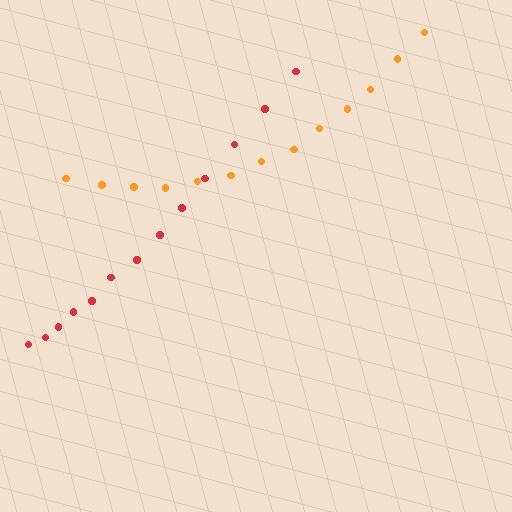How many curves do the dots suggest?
There are 2 distinct paths.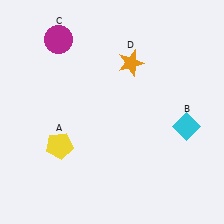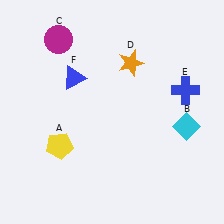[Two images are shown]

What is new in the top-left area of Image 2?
A blue triangle (F) was added in the top-left area of Image 2.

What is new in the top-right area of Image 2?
A blue cross (E) was added in the top-right area of Image 2.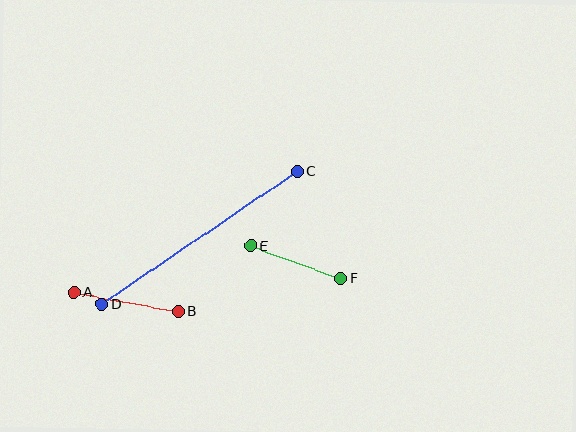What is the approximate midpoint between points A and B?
The midpoint is at approximately (126, 302) pixels.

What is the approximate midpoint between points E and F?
The midpoint is at approximately (296, 262) pixels.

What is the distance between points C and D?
The distance is approximately 236 pixels.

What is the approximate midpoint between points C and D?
The midpoint is at approximately (199, 237) pixels.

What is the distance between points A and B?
The distance is approximately 106 pixels.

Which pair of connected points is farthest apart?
Points C and D are farthest apart.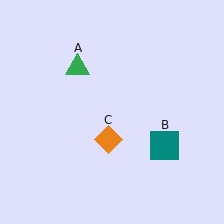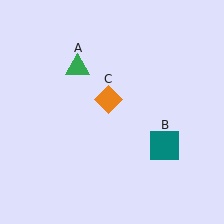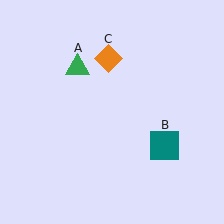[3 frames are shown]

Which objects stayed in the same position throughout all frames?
Green triangle (object A) and teal square (object B) remained stationary.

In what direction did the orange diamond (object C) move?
The orange diamond (object C) moved up.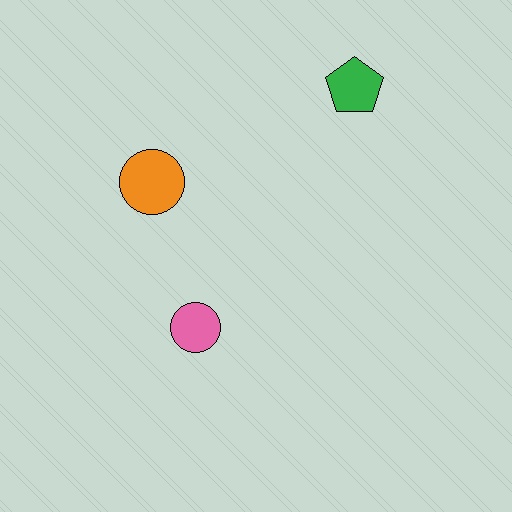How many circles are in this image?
There are 2 circles.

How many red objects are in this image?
There are no red objects.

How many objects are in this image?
There are 3 objects.